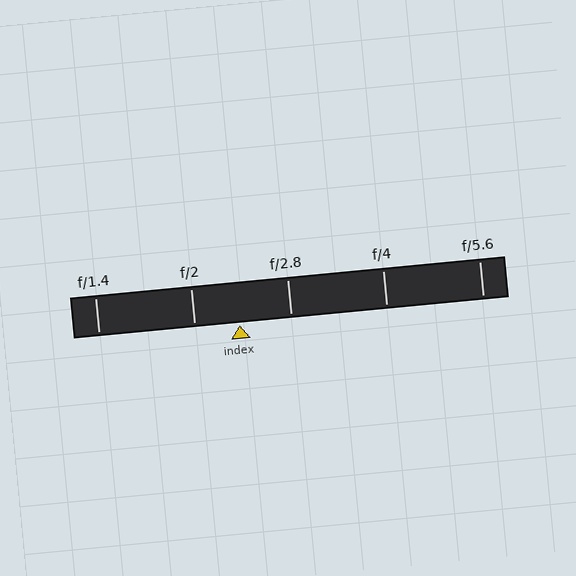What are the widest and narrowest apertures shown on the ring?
The widest aperture shown is f/1.4 and the narrowest is f/5.6.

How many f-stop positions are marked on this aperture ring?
There are 5 f-stop positions marked.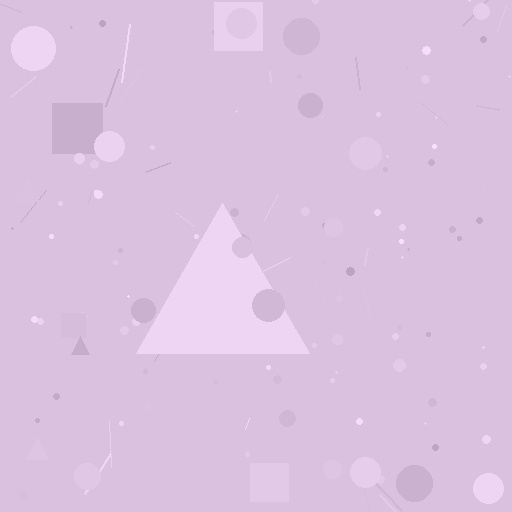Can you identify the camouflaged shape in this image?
The camouflaged shape is a triangle.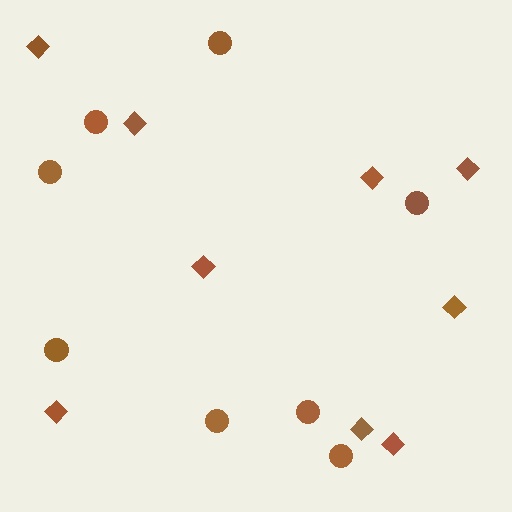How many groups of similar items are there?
There are 2 groups: one group of diamonds (9) and one group of circles (8).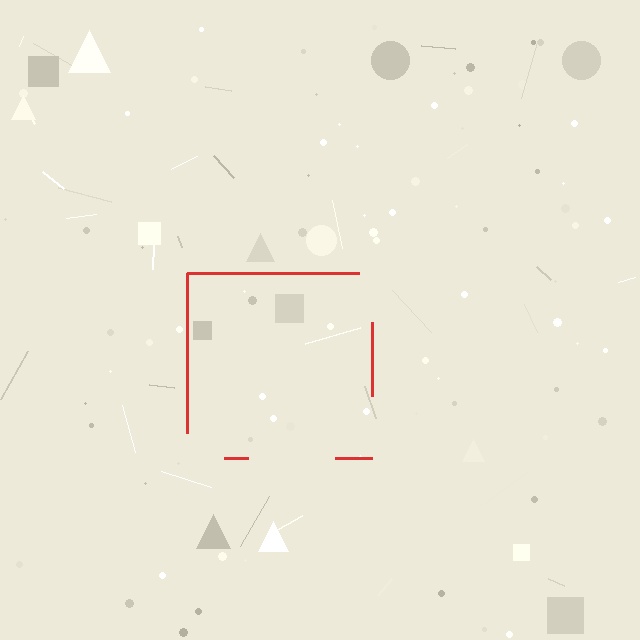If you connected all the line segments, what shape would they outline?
They would outline a square.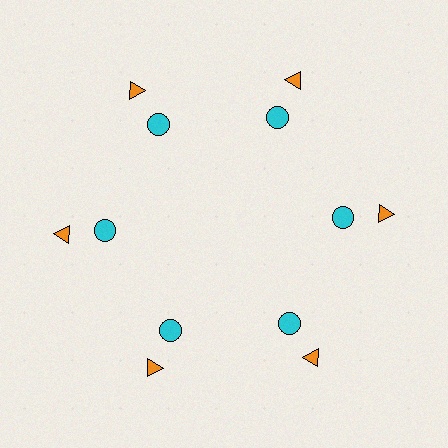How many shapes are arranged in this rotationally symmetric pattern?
There are 12 shapes, arranged in 6 groups of 2.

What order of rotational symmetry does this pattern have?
This pattern has 6-fold rotational symmetry.